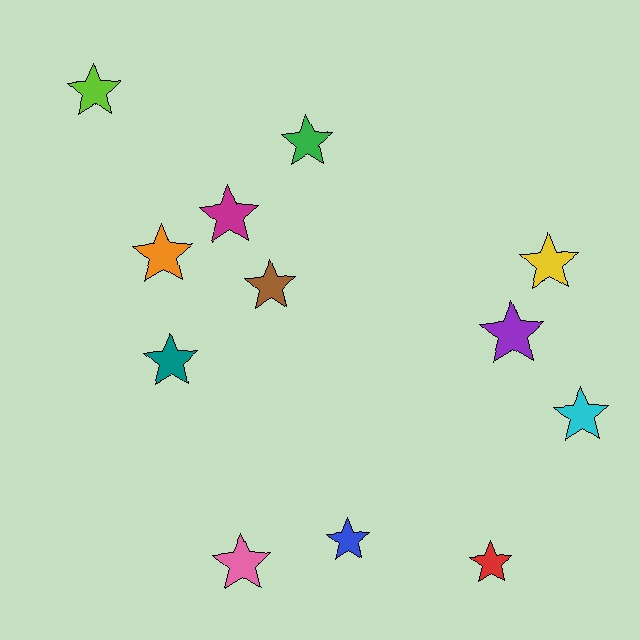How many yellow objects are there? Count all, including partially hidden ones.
There is 1 yellow object.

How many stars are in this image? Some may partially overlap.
There are 12 stars.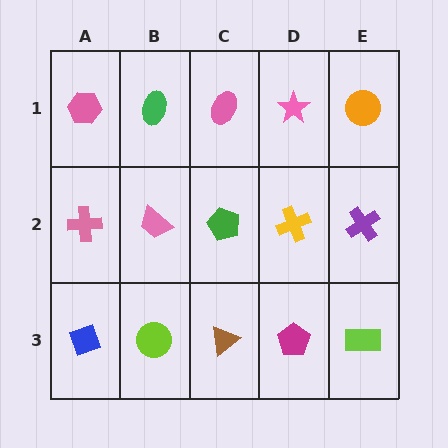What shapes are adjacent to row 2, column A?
A pink hexagon (row 1, column A), a blue diamond (row 3, column A), a pink trapezoid (row 2, column B).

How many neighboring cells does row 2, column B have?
4.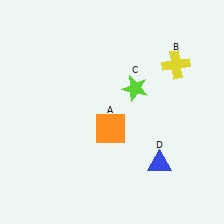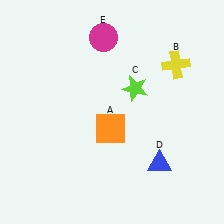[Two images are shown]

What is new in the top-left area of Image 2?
A magenta circle (E) was added in the top-left area of Image 2.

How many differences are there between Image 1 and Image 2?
There is 1 difference between the two images.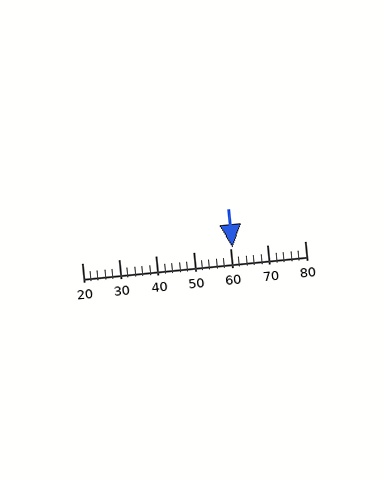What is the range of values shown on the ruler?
The ruler shows values from 20 to 80.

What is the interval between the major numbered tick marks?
The major tick marks are spaced 10 units apart.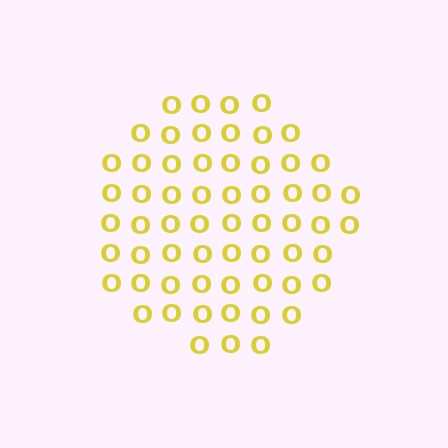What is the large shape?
The large shape is a circle.